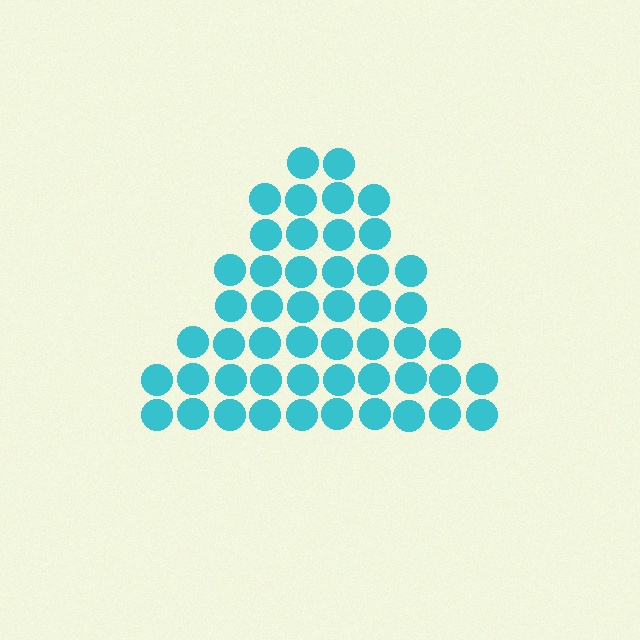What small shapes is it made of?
It is made of small circles.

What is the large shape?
The large shape is a triangle.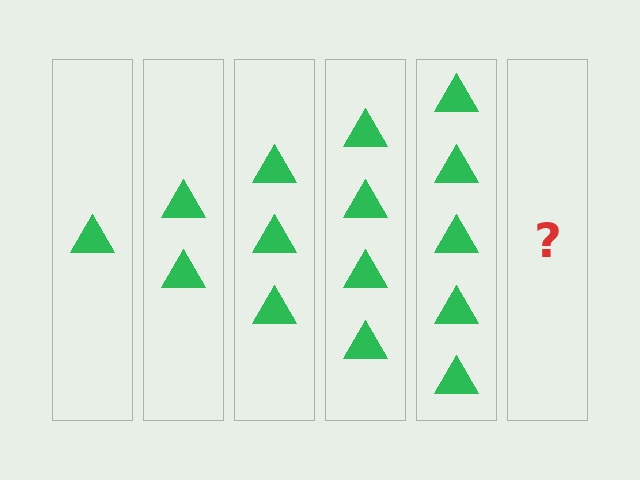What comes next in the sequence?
The next element should be 6 triangles.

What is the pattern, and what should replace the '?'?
The pattern is that each step adds one more triangle. The '?' should be 6 triangles.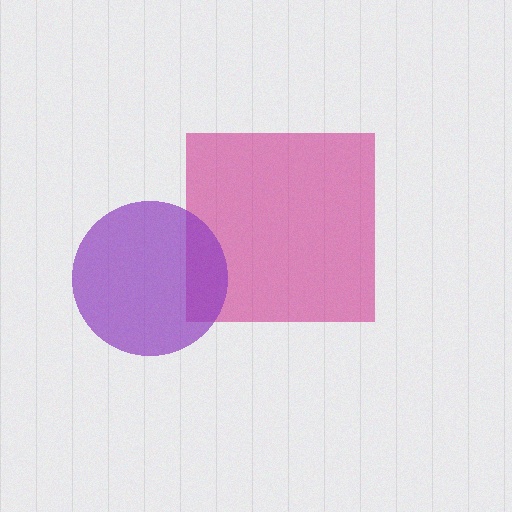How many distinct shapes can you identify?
There are 2 distinct shapes: a magenta square, a purple circle.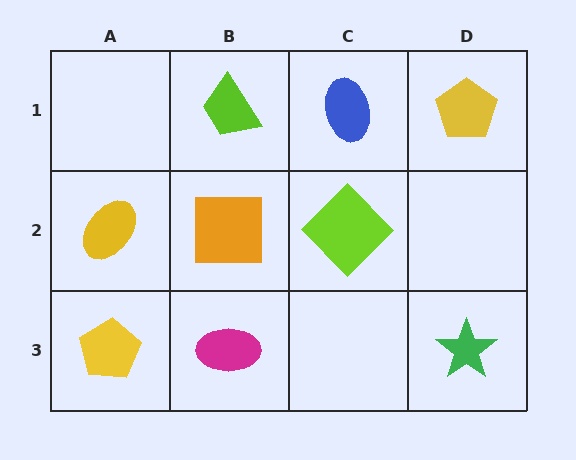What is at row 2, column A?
A yellow ellipse.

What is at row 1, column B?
A lime trapezoid.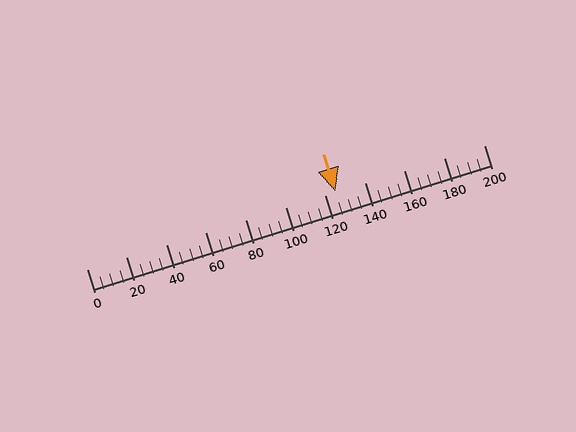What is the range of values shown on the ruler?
The ruler shows values from 0 to 200.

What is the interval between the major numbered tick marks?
The major tick marks are spaced 20 units apart.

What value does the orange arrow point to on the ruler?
The orange arrow points to approximately 125.